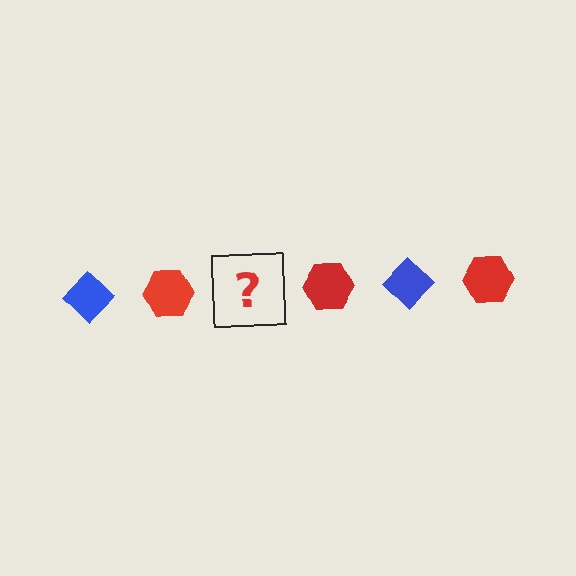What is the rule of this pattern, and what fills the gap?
The rule is that the pattern alternates between blue diamond and red hexagon. The gap should be filled with a blue diamond.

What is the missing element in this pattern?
The missing element is a blue diamond.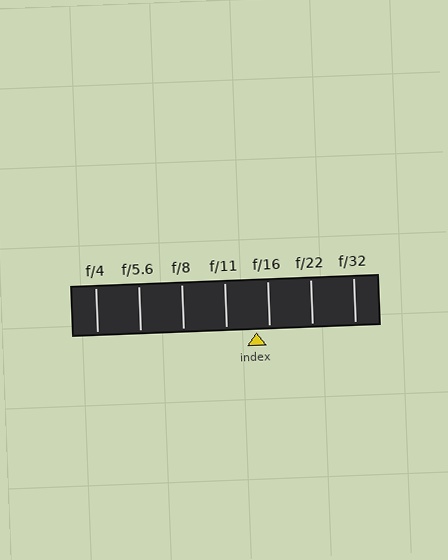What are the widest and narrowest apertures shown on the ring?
The widest aperture shown is f/4 and the narrowest is f/32.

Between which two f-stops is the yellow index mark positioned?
The index mark is between f/11 and f/16.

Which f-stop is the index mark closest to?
The index mark is closest to f/16.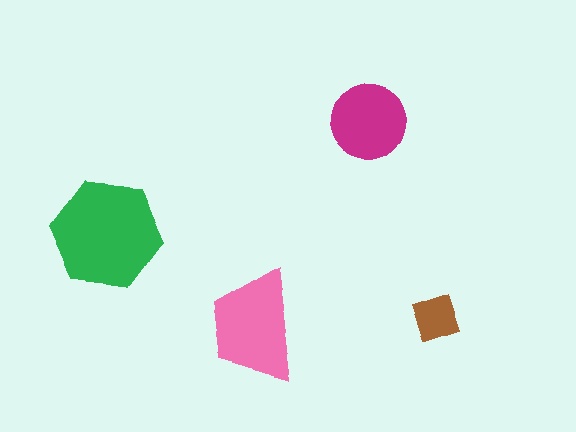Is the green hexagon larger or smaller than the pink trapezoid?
Larger.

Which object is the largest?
The green hexagon.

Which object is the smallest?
The brown square.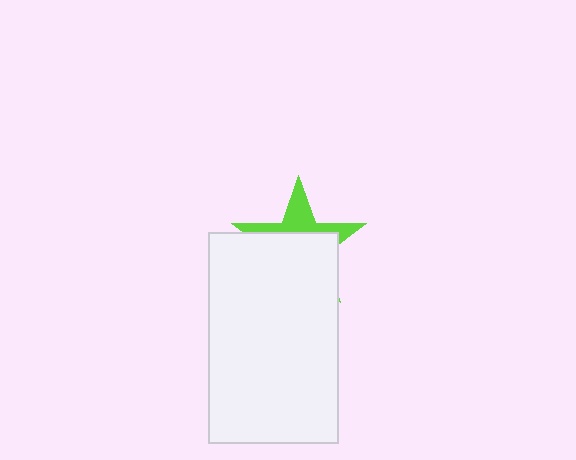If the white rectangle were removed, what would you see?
You would see the complete lime star.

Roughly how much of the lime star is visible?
A small part of it is visible (roughly 33%).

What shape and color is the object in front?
The object in front is a white rectangle.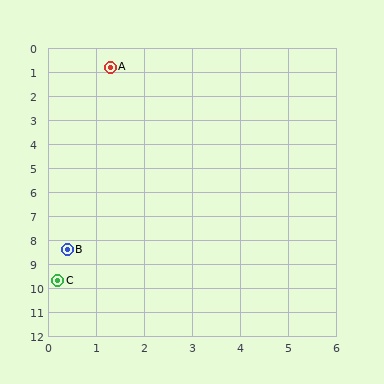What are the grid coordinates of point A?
Point A is at approximately (1.3, 0.8).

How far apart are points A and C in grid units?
Points A and C are about 9.0 grid units apart.